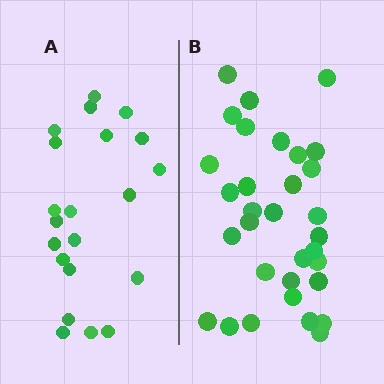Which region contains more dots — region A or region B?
Region B (the right region) has more dots.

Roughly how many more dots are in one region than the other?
Region B has roughly 12 or so more dots than region A.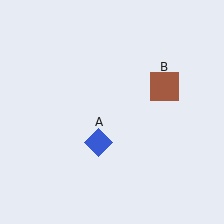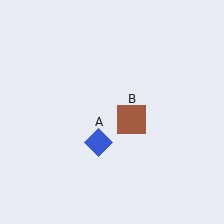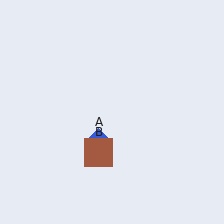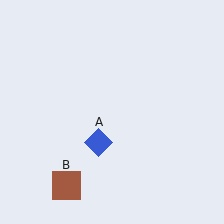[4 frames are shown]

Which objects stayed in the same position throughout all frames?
Blue diamond (object A) remained stationary.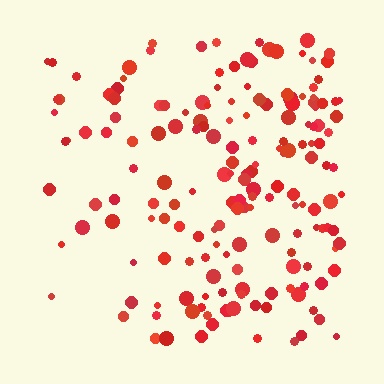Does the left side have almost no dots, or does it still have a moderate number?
Still a moderate number, just noticeably fewer than the right.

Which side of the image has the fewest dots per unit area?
The left.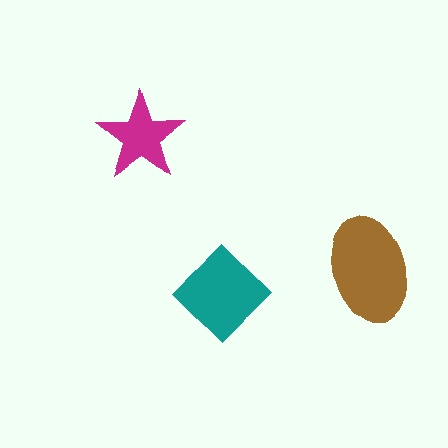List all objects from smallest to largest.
The magenta star, the teal diamond, the brown ellipse.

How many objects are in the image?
There are 3 objects in the image.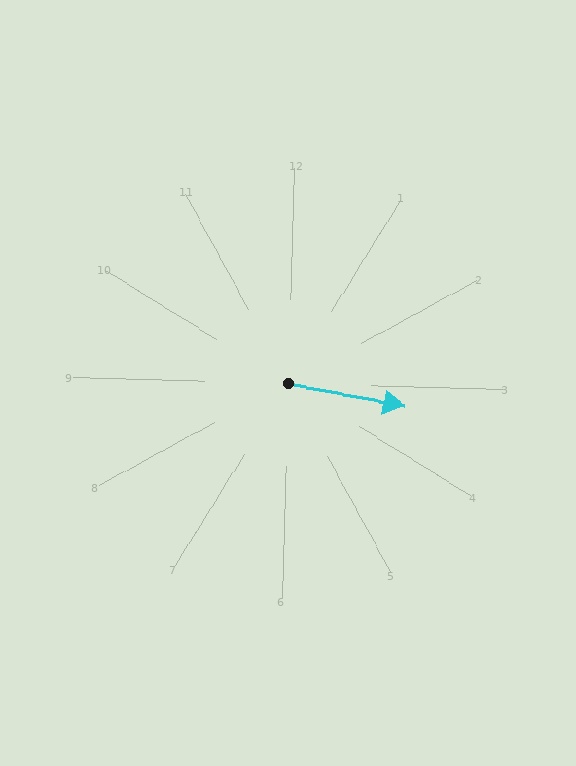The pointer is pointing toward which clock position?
Roughly 3 o'clock.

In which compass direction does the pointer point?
East.